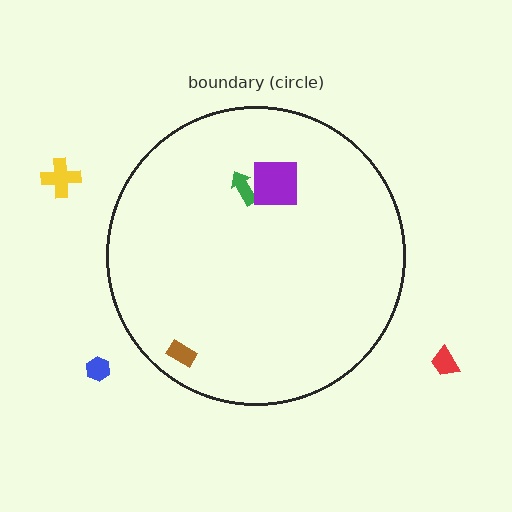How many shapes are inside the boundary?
3 inside, 3 outside.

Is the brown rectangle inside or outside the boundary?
Inside.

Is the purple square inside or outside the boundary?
Inside.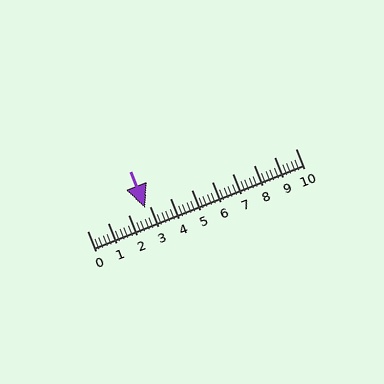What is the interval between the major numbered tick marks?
The major tick marks are spaced 1 units apart.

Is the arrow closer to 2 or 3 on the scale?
The arrow is closer to 3.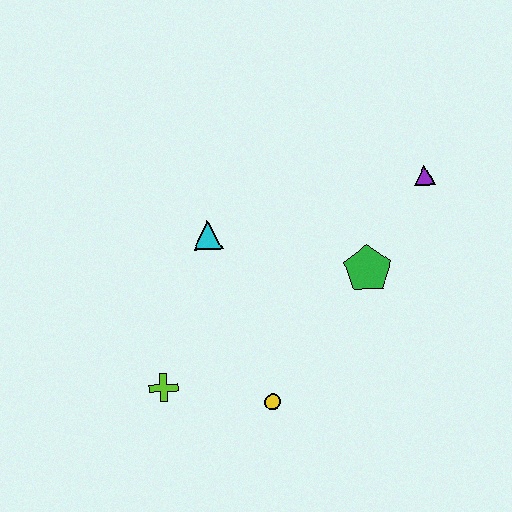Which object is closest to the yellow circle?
The lime cross is closest to the yellow circle.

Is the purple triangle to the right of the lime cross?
Yes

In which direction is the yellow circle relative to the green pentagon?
The yellow circle is below the green pentagon.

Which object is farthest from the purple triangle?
The lime cross is farthest from the purple triangle.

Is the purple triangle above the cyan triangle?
Yes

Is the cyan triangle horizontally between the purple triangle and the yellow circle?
No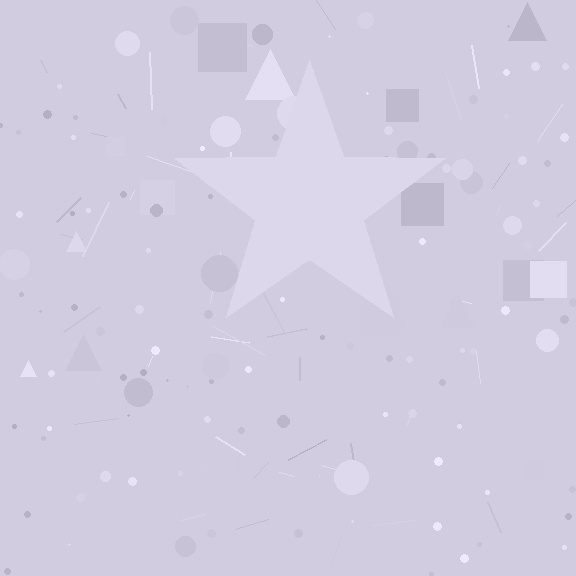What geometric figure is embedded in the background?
A star is embedded in the background.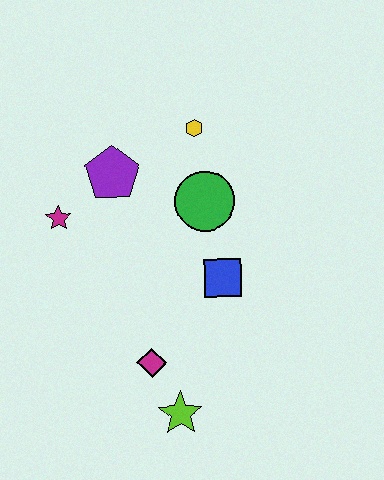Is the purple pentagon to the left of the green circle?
Yes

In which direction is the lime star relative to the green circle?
The lime star is below the green circle.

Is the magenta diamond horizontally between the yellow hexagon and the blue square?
No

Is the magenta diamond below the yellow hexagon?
Yes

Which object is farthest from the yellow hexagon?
The lime star is farthest from the yellow hexagon.